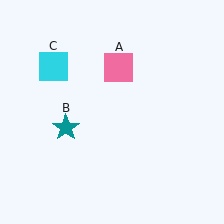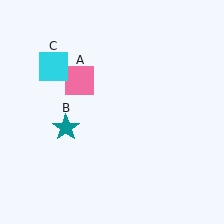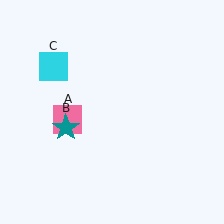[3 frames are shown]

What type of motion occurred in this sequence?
The pink square (object A) rotated counterclockwise around the center of the scene.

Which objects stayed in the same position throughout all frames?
Teal star (object B) and cyan square (object C) remained stationary.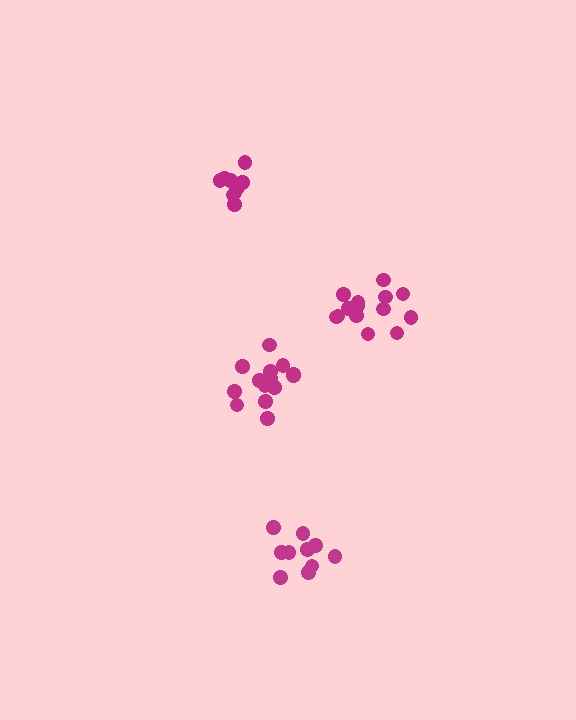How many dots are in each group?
Group 1: 9 dots, Group 2: 14 dots, Group 3: 14 dots, Group 4: 10 dots (47 total).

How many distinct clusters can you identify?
There are 4 distinct clusters.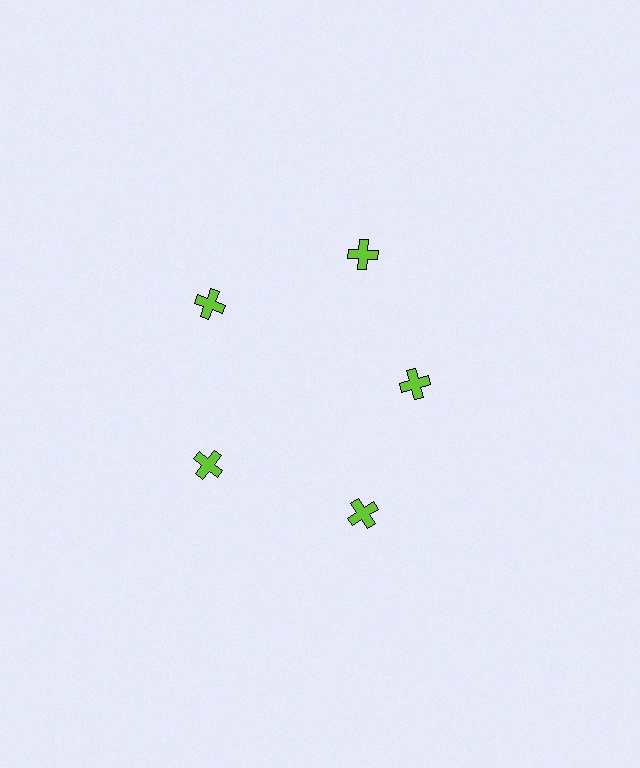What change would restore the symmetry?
The symmetry would be restored by moving it outward, back onto the ring so that all 5 crosses sit at equal angles and equal distance from the center.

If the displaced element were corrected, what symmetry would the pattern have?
It would have 5-fold rotational symmetry — the pattern would map onto itself every 72 degrees.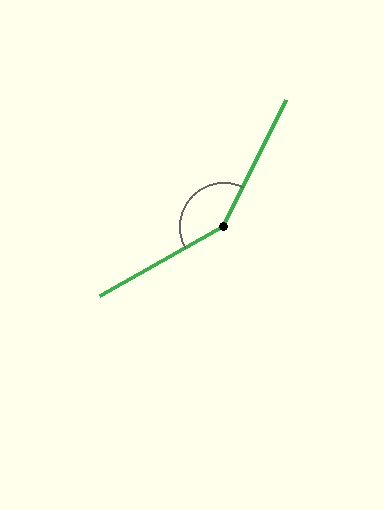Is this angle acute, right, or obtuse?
It is obtuse.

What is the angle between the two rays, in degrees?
Approximately 145 degrees.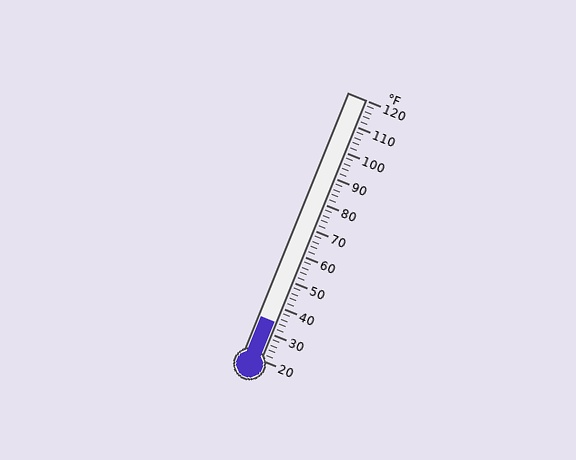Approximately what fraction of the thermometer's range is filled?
The thermometer is filled to approximately 15% of its range.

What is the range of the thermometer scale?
The thermometer scale ranges from 20°F to 120°F.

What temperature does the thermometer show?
The thermometer shows approximately 34°F.